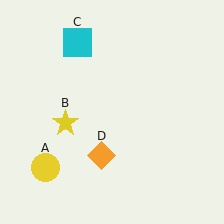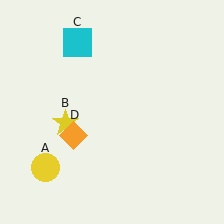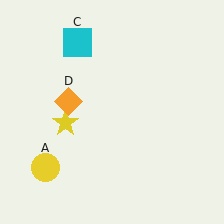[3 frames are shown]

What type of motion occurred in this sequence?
The orange diamond (object D) rotated clockwise around the center of the scene.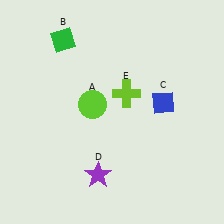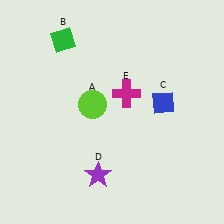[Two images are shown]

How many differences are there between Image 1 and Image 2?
There is 1 difference between the two images.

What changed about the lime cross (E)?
In Image 1, E is lime. In Image 2, it changed to magenta.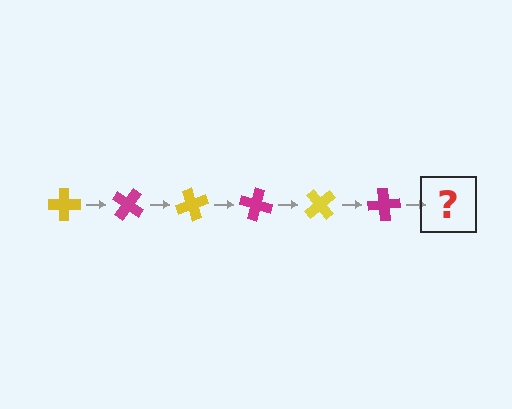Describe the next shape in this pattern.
It should be a yellow cross, rotated 210 degrees from the start.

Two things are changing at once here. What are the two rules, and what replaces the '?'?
The two rules are that it rotates 35 degrees each step and the color cycles through yellow and magenta. The '?' should be a yellow cross, rotated 210 degrees from the start.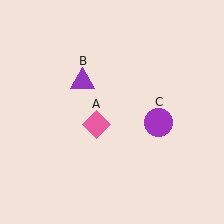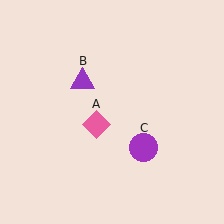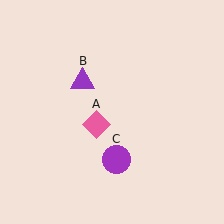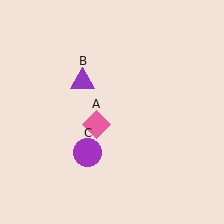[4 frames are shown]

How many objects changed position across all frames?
1 object changed position: purple circle (object C).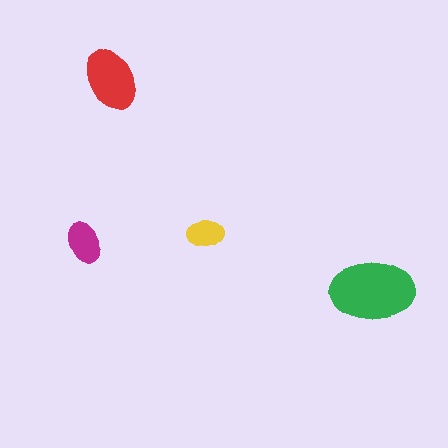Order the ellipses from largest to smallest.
the green one, the red one, the magenta one, the yellow one.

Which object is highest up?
The red ellipse is topmost.